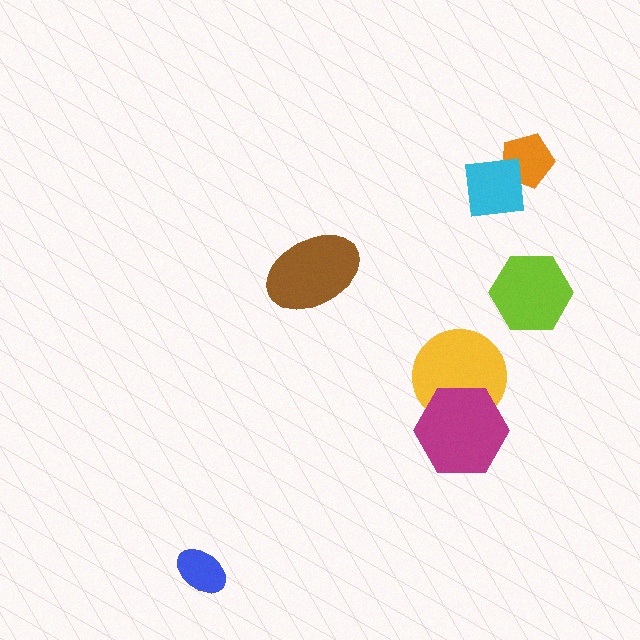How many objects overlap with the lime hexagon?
0 objects overlap with the lime hexagon.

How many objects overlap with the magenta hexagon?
1 object overlaps with the magenta hexagon.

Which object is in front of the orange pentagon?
The cyan square is in front of the orange pentagon.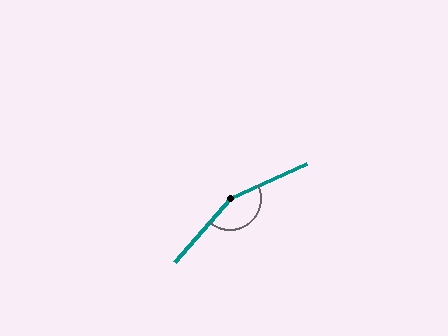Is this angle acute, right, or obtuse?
It is obtuse.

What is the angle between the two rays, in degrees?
Approximately 156 degrees.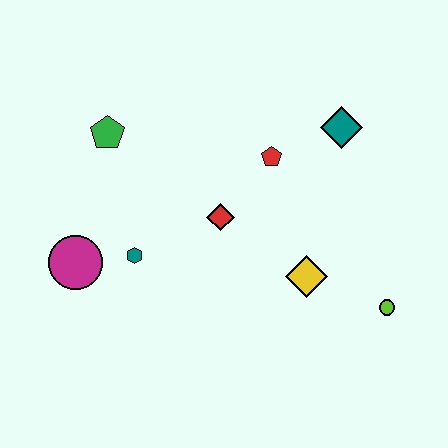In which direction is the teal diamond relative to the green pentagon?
The teal diamond is to the right of the green pentagon.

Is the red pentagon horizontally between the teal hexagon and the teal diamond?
Yes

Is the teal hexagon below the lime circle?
No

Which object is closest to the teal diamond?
The red pentagon is closest to the teal diamond.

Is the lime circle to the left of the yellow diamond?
No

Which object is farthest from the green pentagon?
The lime circle is farthest from the green pentagon.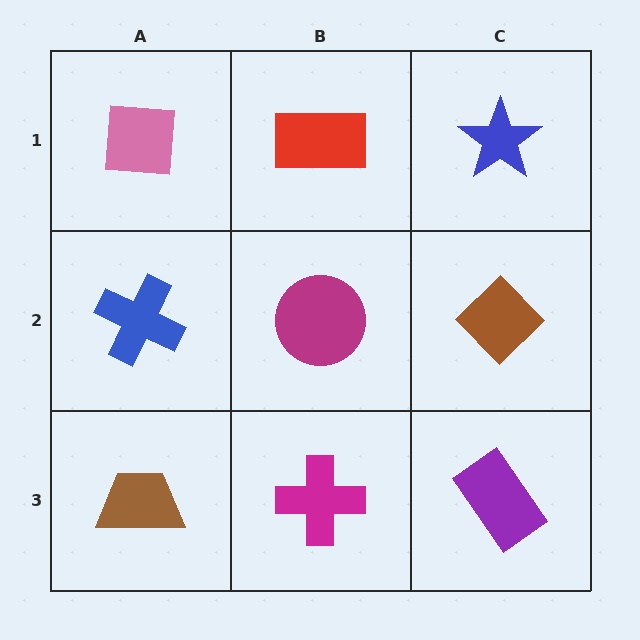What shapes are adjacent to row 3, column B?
A magenta circle (row 2, column B), a brown trapezoid (row 3, column A), a purple rectangle (row 3, column C).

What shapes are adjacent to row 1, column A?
A blue cross (row 2, column A), a red rectangle (row 1, column B).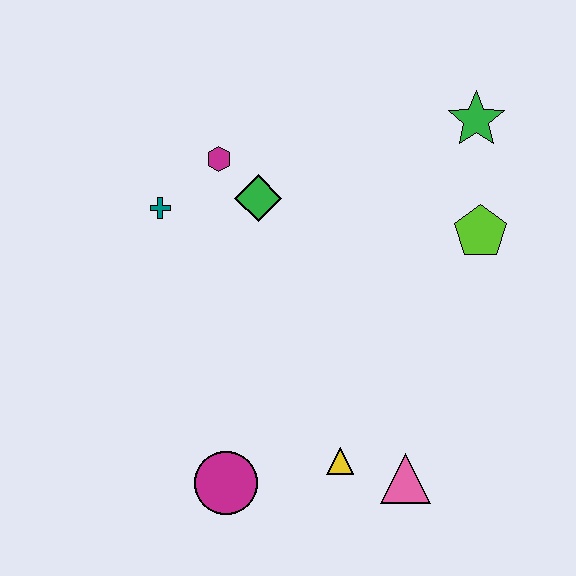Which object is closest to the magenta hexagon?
The green diamond is closest to the magenta hexagon.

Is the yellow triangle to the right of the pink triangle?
No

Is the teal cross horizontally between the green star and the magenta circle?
No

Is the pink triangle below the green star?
Yes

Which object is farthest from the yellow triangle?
The green star is farthest from the yellow triangle.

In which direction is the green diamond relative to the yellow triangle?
The green diamond is above the yellow triangle.